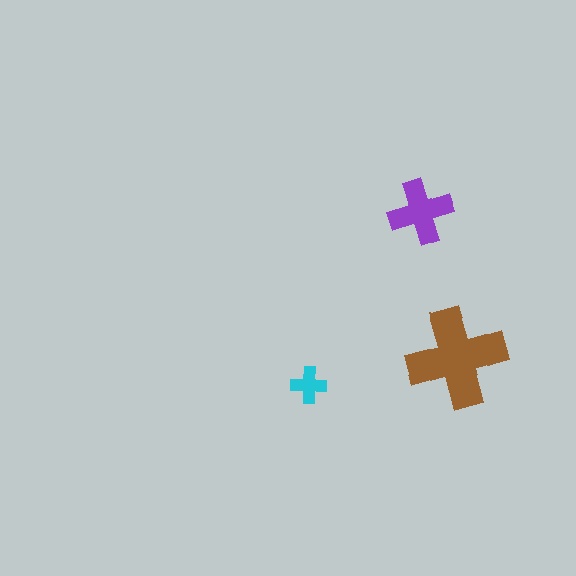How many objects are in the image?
There are 3 objects in the image.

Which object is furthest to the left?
The cyan cross is leftmost.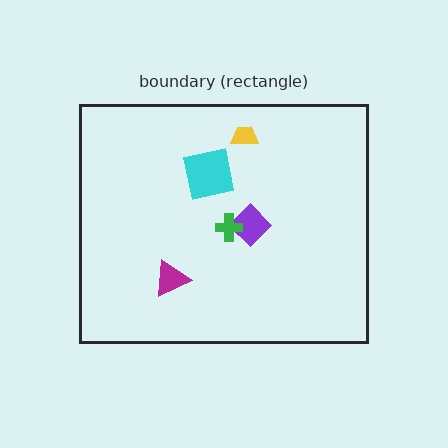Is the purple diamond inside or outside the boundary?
Inside.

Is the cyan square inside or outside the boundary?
Inside.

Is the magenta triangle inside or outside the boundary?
Inside.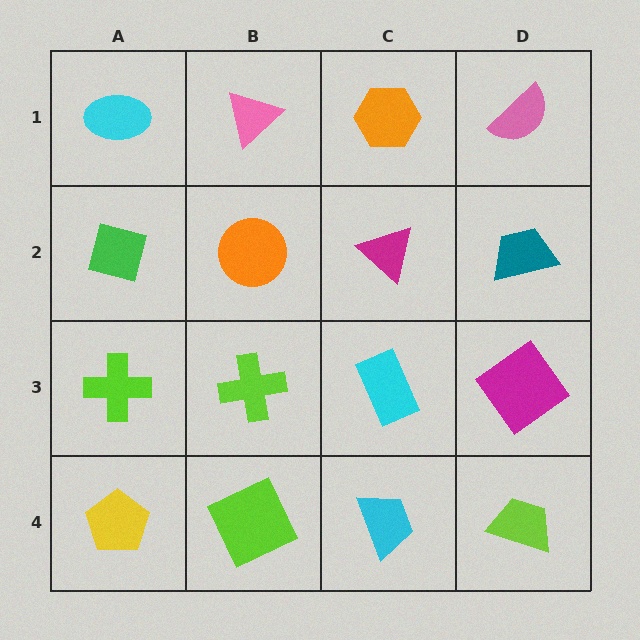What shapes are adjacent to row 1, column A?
A green square (row 2, column A), a pink triangle (row 1, column B).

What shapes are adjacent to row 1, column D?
A teal trapezoid (row 2, column D), an orange hexagon (row 1, column C).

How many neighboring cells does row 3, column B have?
4.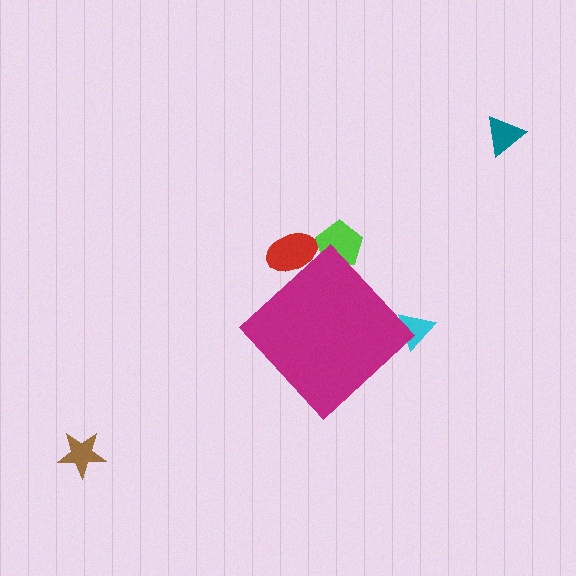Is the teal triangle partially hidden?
No, the teal triangle is fully visible.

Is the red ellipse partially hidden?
Yes, the red ellipse is partially hidden behind the magenta diamond.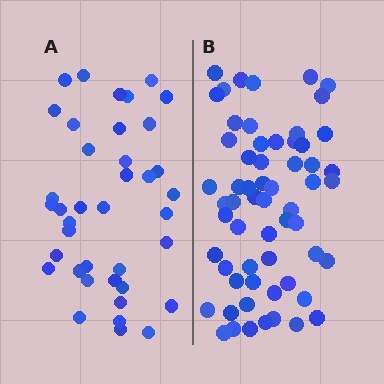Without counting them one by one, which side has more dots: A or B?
Region B (the right region) has more dots.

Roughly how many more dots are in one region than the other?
Region B has approximately 20 more dots than region A.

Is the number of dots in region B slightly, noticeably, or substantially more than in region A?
Region B has substantially more. The ratio is roughly 1.5 to 1.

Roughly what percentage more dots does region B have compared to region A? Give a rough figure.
About 55% more.